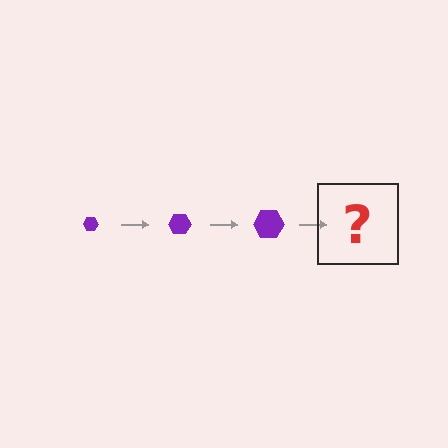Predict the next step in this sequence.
The next step is a purple hexagon, larger than the previous one.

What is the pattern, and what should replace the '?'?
The pattern is that the hexagon gets progressively larger each step. The '?' should be a purple hexagon, larger than the previous one.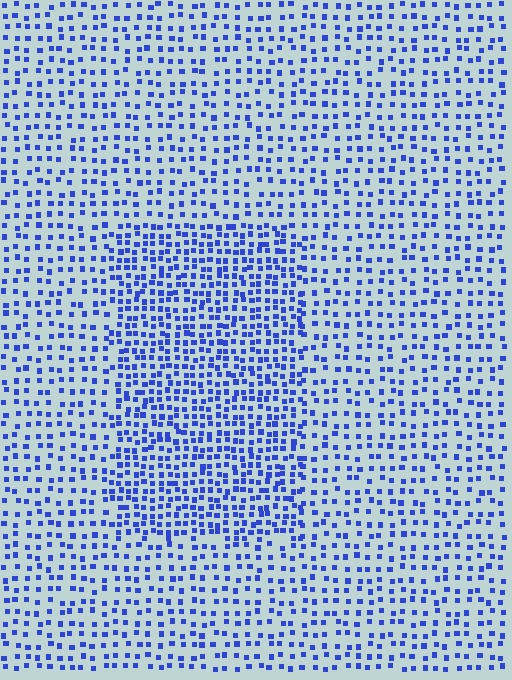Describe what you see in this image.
The image contains small blue elements arranged at two different densities. A rectangle-shaped region is visible where the elements are more densely packed than the surrounding area.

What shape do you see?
I see a rectangle.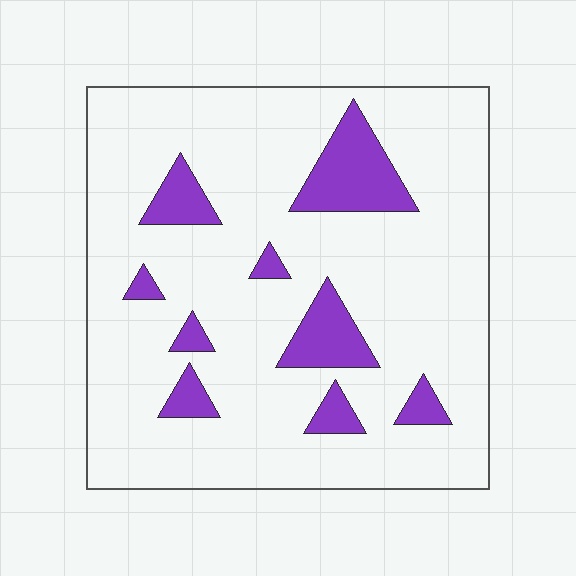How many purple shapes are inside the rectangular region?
9.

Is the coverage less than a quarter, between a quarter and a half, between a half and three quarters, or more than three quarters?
Less than a quarter.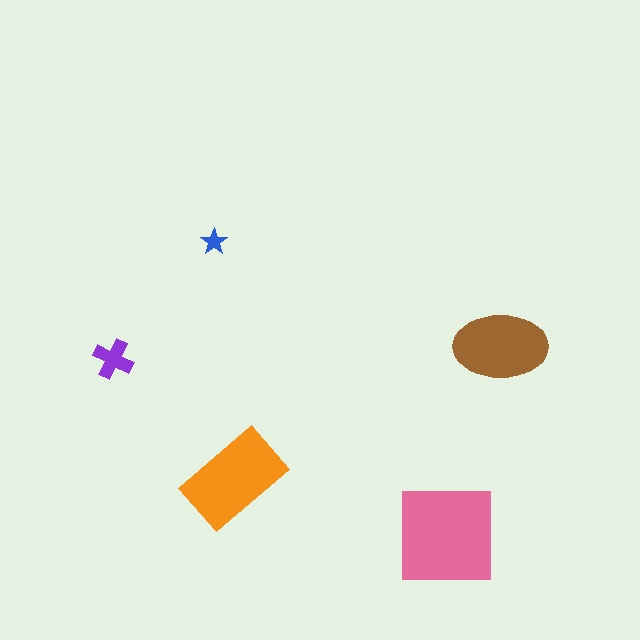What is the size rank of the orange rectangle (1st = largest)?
2nd.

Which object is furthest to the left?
The purple cross is leftmost.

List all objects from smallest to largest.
The blue star, the purple cross, the brown ellipse, the orange rectangle, the pink square.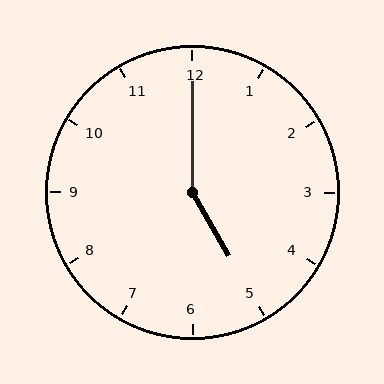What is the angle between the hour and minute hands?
Approximately 150 degrees.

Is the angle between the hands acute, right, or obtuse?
It is obtuse.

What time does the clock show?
5:00.